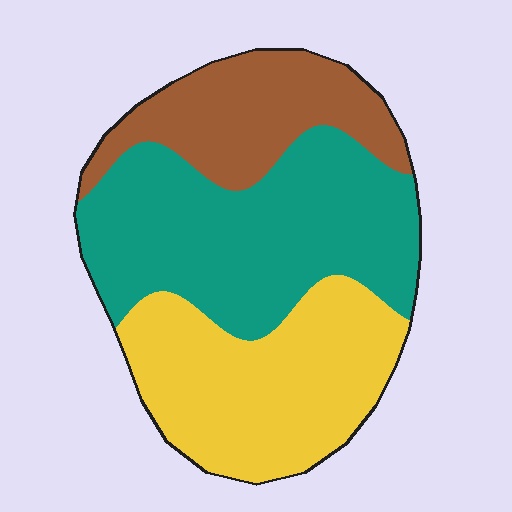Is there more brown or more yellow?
Yellow.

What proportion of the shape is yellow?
Yellow takes up about one third (1/3) of the shape.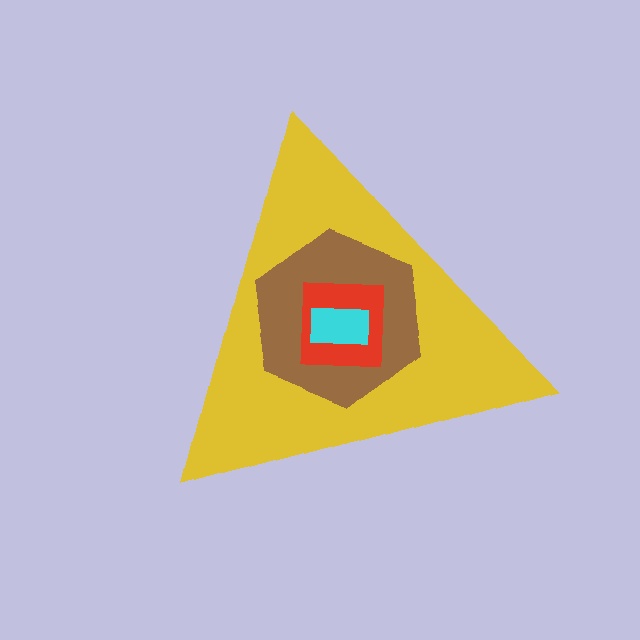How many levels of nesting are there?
4.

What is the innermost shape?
The cyan rectangle.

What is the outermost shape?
The yellow triangle.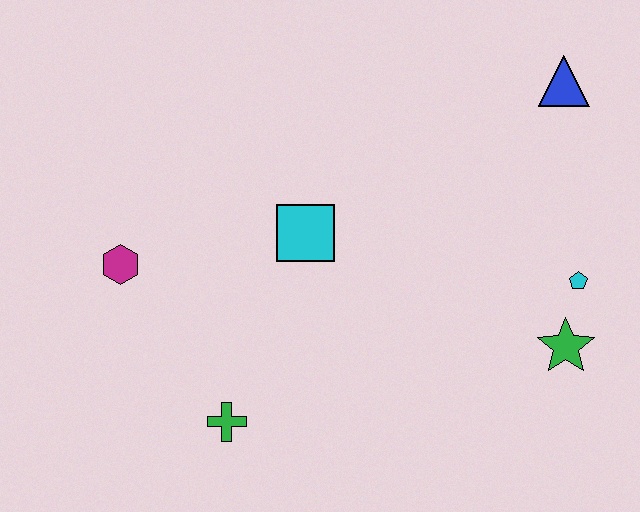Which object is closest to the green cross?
The magenta hexagon is closest to the green cross.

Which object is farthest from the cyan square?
The blue triangle is farthest from the cyan square.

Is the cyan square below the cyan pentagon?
No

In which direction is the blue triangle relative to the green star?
The blue triangle is above the green star.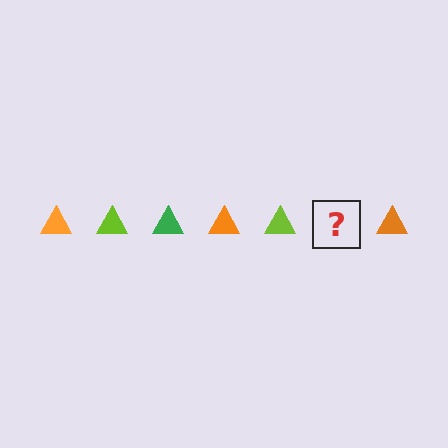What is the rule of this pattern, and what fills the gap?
The rule is that the pattern cycles through orange, lime, green triangles. The gap should be filled with a green triangle.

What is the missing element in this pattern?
The missing element is a green triangle.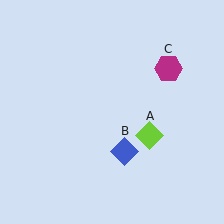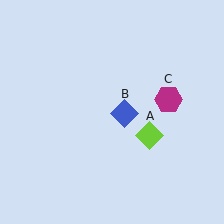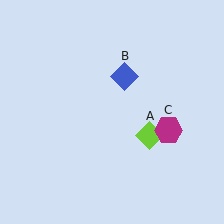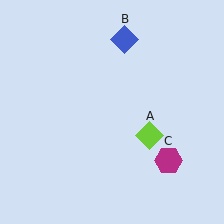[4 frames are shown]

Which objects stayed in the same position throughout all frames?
Lime diamond (object A) remained stationary.